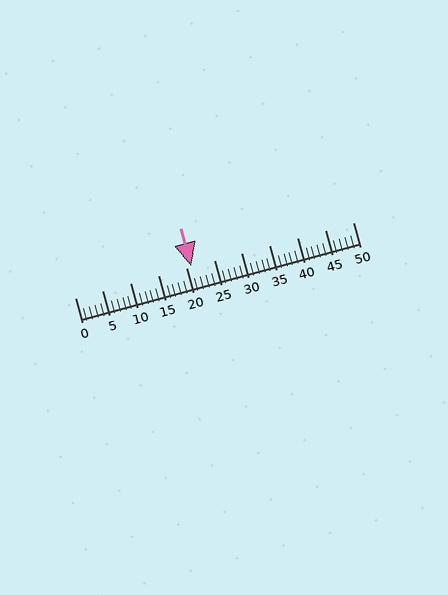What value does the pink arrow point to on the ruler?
The pink arrow points to approximately 21.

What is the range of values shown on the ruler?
The ruler shows values from 0 to 50.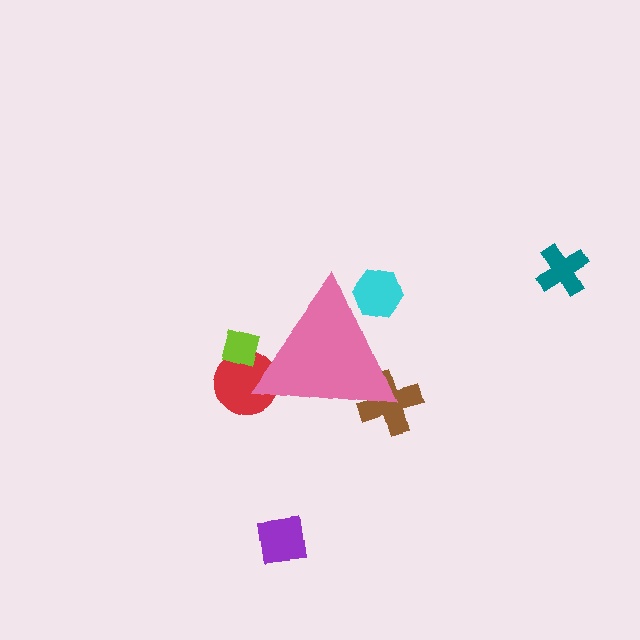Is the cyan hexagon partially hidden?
Yes, the cyan hexagon is partially hidden behind the pink triangle.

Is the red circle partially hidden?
Yes, the red circle is partially hidden behind the pink triangle.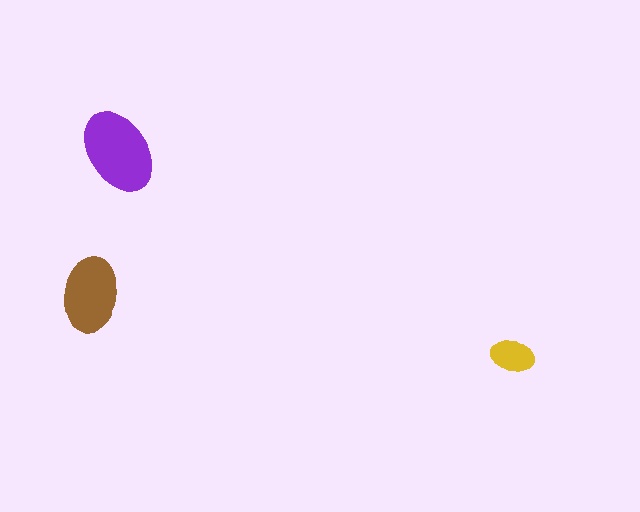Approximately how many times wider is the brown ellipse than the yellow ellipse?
About 1.5 times wider.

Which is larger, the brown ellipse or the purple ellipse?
The purple one.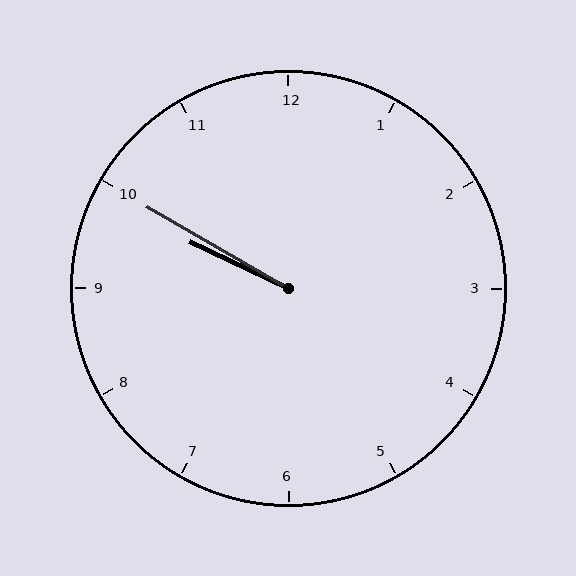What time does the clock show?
9:50.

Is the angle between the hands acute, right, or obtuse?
It is acute.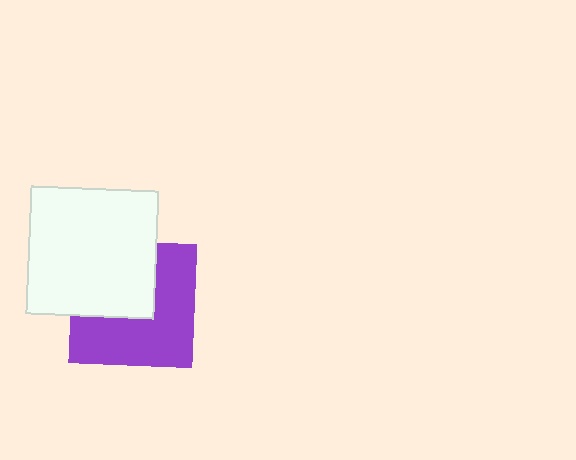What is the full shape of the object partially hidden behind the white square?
The partially hidden object is a purple square.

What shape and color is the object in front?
The object in front is a white square.